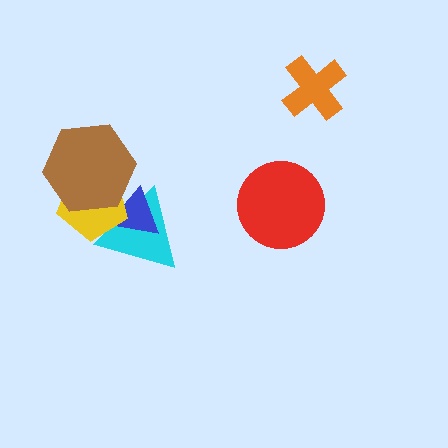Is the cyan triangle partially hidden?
Yes, it is partially covered by another shape.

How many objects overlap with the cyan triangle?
3 objects overlap with the cyan triangle.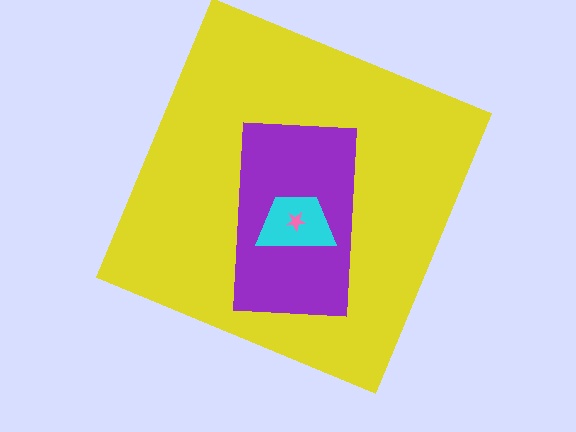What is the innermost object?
The pink star.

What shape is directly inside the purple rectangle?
The cyan trapezoid.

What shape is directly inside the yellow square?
The purple rectangle.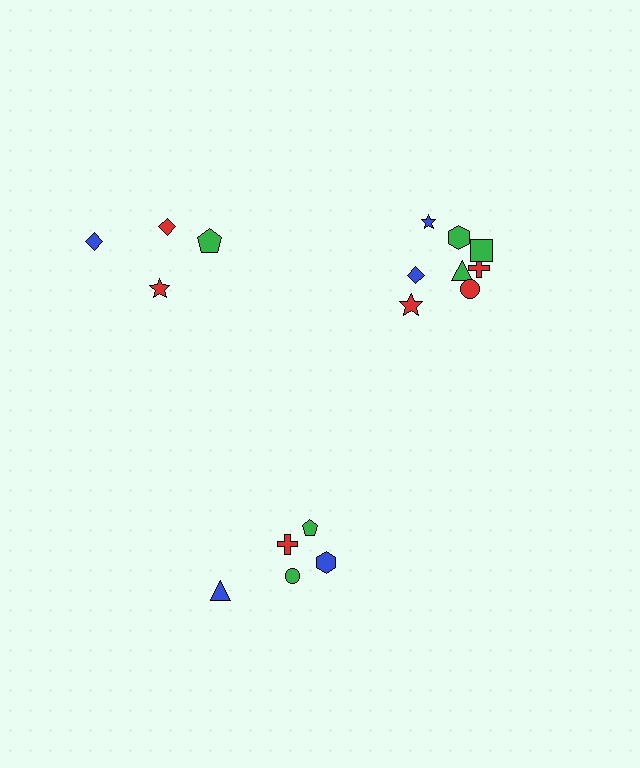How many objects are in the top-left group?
There are 4 objects.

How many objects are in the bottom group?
There are 5 objects.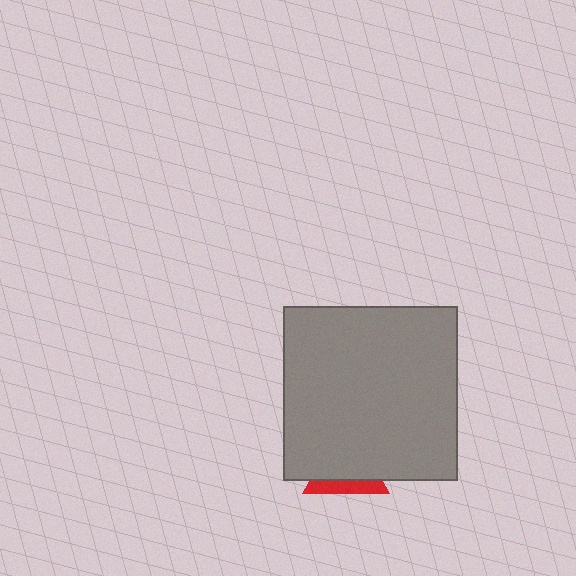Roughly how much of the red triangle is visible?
A small part of it is visible (roughly 29%).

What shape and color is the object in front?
The object in front is a gray square.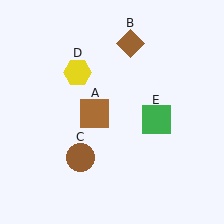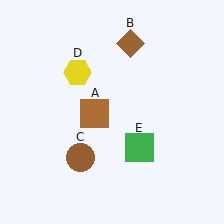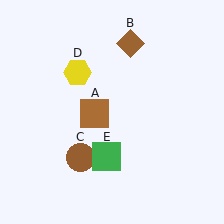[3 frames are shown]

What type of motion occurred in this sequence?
The green square (object E) rotated clockwise around the center of the scene.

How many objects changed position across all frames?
1 object changed position: green square (object E).